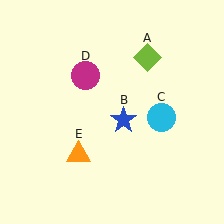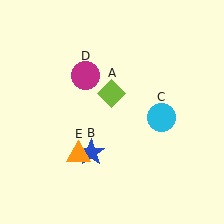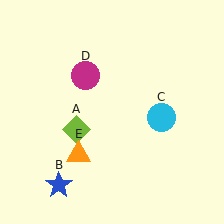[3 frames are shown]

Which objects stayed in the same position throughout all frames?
Cyan circle (object C) and magenta circle (object D) and orange triangle (object E) remained stationary.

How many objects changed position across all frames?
2 objects changed position: lime diamond (object A), blue star (object B).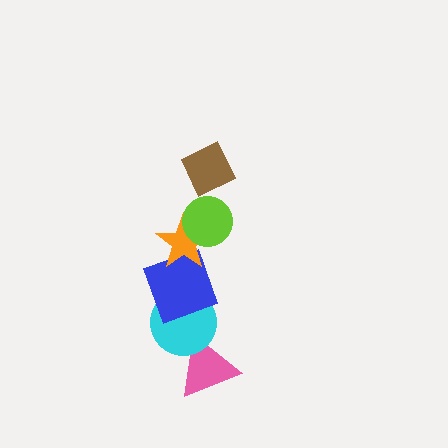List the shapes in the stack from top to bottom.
From top to bottom: the brown diamond, the lime circle, the orange star, the blue square, the cyan circle, the pink triangle.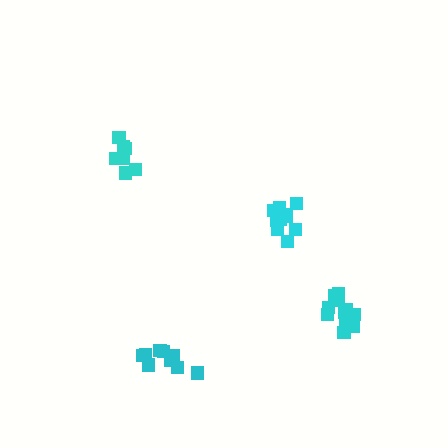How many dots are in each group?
Group 1: 12 dots, Group 2: 10 dots, Group 3: 7 dots, Group 4: 10 dots (39 total).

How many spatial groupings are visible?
There are 4 spatial groupings.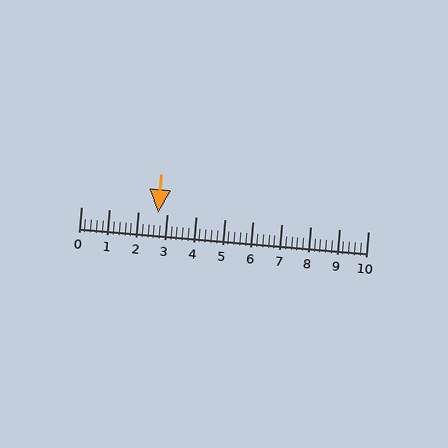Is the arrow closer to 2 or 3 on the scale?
The arrow is closer to 3.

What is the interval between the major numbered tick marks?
The major tick marks are spaced 1 units apart.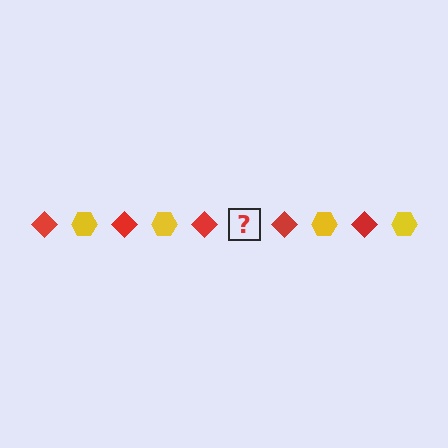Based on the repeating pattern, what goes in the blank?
The blank should be a yellow hexagon.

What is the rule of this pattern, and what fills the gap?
The rule is that the pattern alternates between red diamond and yellow hexagon. The gap should be filled with a yellow hexagon.